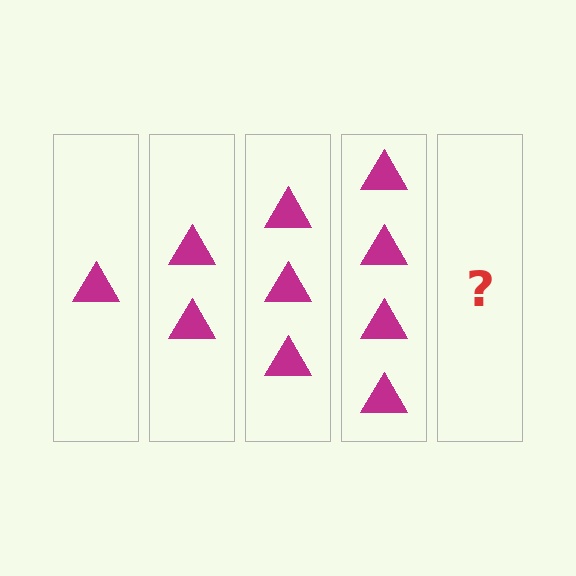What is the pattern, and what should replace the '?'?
The pattern is that each step adds one more triangle. The '?' should be 5 triangles.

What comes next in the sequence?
The next element should be 5 triangles.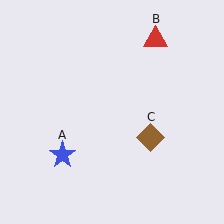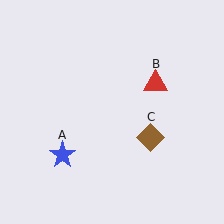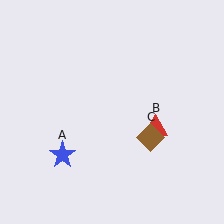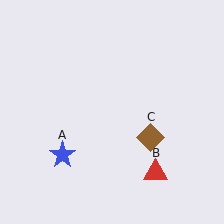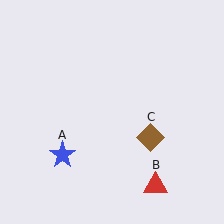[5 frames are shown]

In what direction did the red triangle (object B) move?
The red triangle (object B) moved down.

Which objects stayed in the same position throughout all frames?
Blue star (object A) and brown diamond (object C) remained stationary.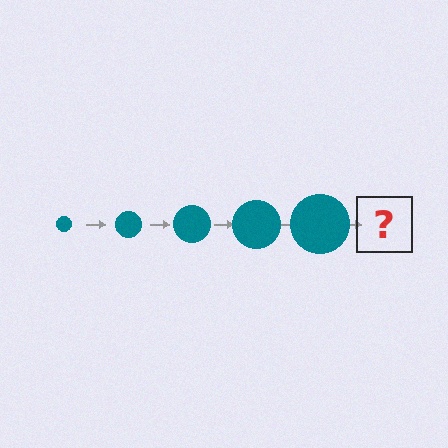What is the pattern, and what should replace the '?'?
The pattern is that the circle gets progressively larger each step. The '?' should be a teal circle, larger than the previous one.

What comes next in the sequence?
The next element should be a teal circle, larger than the previous one.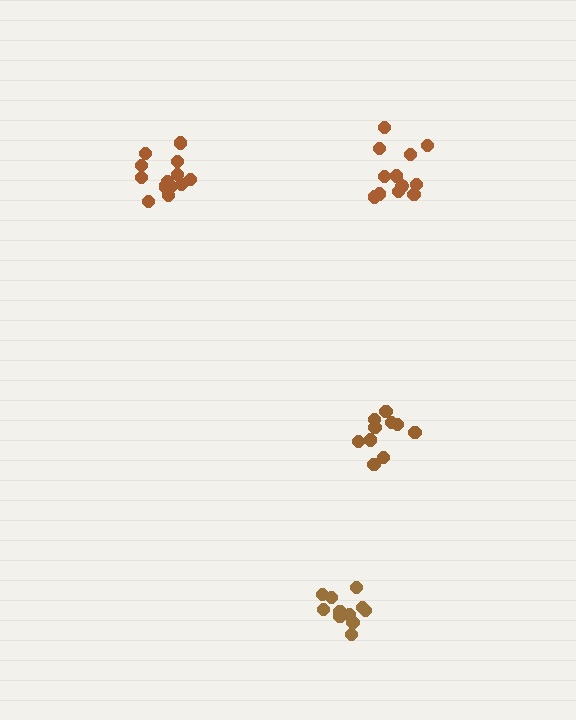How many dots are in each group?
Group 1: 12 dots, Group 2: 10 dots, Group 3: 12 dots, Group 4: 14 dots (48 total).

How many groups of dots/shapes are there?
There are 4 groups.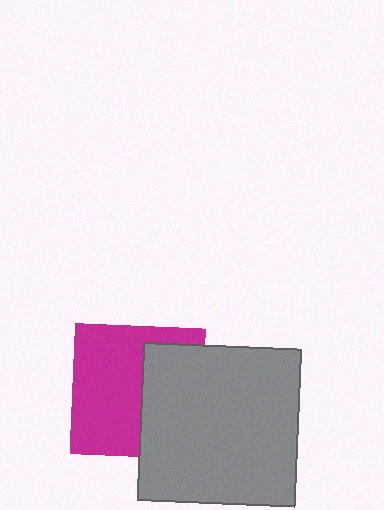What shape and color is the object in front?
The object in front is a gray square.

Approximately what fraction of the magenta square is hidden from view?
Roughly 41% of the magenta square is hidden behind the gray square.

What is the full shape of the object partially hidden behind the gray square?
The partially hidden object is a magenta square.